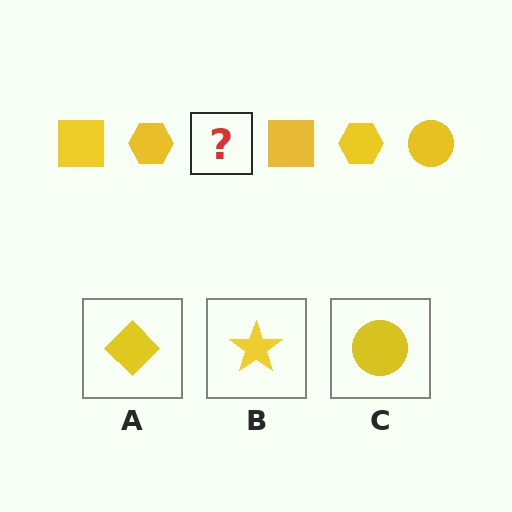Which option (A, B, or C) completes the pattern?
C.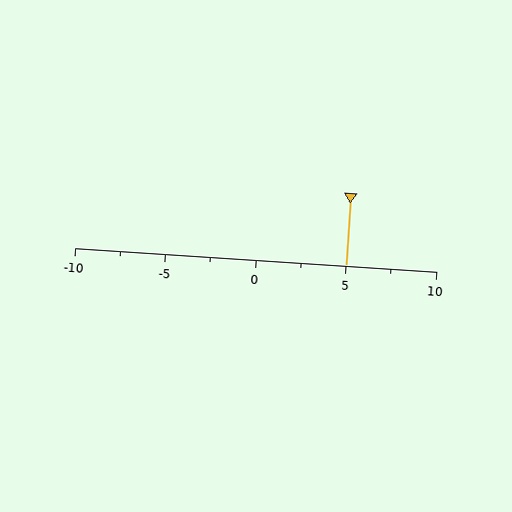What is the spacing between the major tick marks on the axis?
The major ticks are spaced 5 apart.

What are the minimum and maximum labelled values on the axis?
The axis runs from -10 to 10.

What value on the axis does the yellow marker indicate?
The marker indicates approximately 5.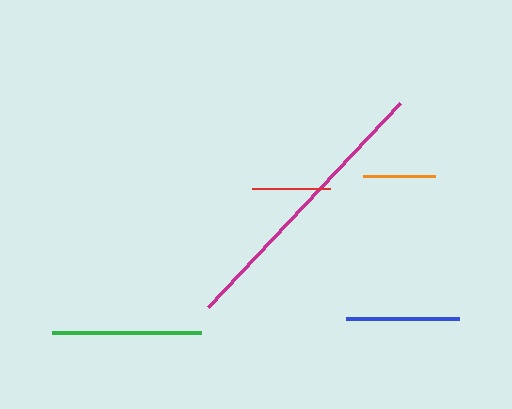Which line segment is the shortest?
The orange line is the shortest at approximately 73 pixels.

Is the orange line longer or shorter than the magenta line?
The magenta line is longer than the orange line.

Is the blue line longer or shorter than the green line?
The green line is longer than the blue line.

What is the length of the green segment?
The green segment is approximately 149 pixels long.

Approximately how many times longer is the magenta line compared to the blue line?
The magenta line is approximately 2.5 times the length of the blue line.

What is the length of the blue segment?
The blue segment is approximately 114 pixels long.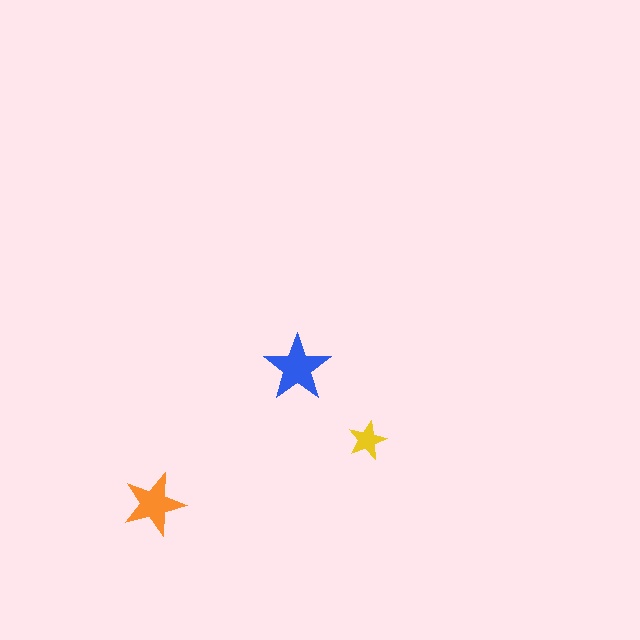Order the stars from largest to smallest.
the blue one, the orange one, the yellow one.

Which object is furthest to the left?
The orange star is leftmost.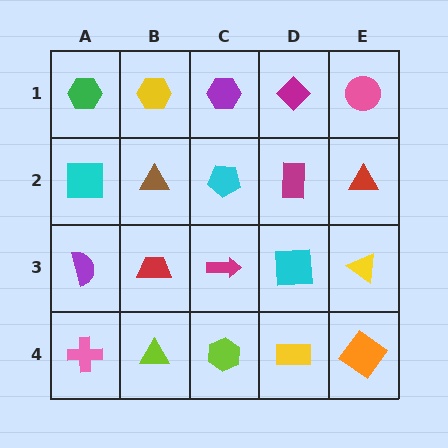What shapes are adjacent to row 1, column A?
A cyan square (row 2, column A), a yellow hexagon (row 1, column B).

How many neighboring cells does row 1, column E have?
2.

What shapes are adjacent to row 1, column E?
A red triangle (row 2, column E), a magenta diamond (row 1, column D).